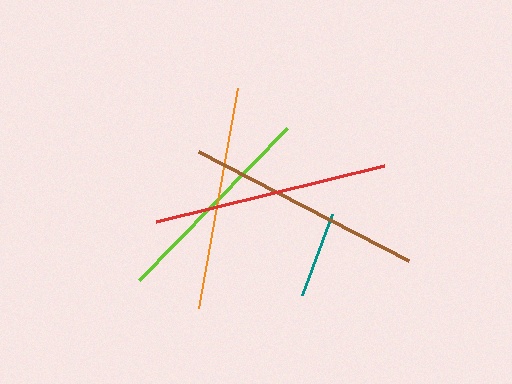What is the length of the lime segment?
The lime segment is approximately 213 pixels long.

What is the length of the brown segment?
The brown segment is approximately 236 pixels long.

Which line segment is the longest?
The brown line is the longest at approximately 236 pixels.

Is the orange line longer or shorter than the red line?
The red line is longer than the orange line.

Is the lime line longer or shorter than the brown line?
The brown line is longer than the lime line.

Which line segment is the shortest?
The teal line is the shortest at approximately 87 pixels.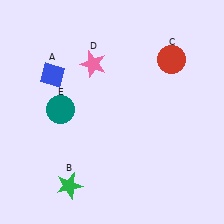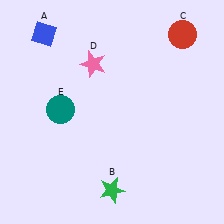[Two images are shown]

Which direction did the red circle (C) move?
The red circle (C) moved up.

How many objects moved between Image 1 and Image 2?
3 objects moved between the two images.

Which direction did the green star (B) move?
The green star (B) moved right.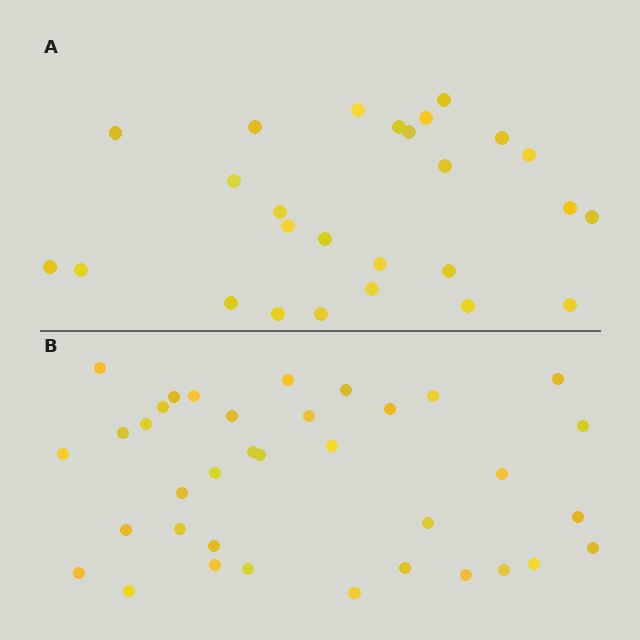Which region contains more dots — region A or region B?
Region B (the bottom region) has more dots.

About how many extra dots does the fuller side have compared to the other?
Region B has roughly 10 or so more dots than region A.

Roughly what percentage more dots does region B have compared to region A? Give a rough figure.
About 40% more.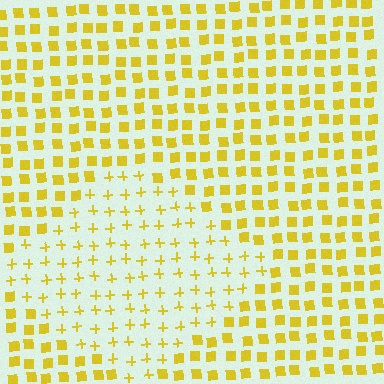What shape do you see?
I see a diamond.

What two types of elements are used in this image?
The image uses plus signs inside the diamond region and squares outside it.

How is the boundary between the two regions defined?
The boundary is defined by a change in element shape: plus signs inside vs. squares outside. All elements share the same color and spacing.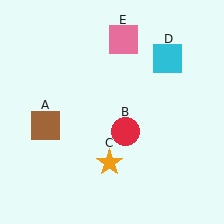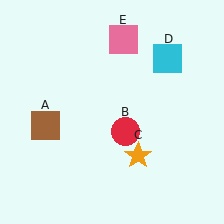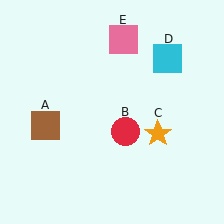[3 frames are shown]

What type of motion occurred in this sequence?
The orange star (object C) rotated counterclockwise around the center of the scene.